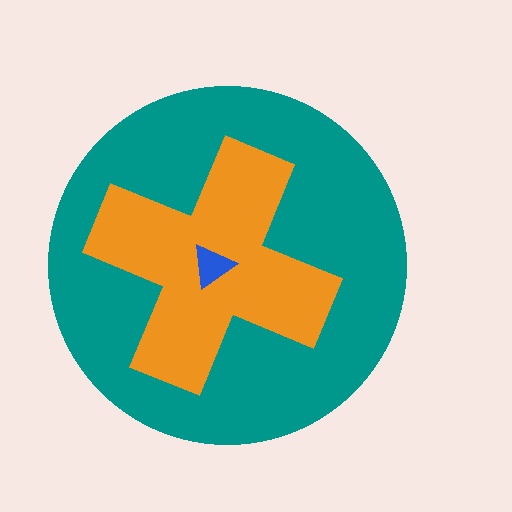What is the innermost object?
The blue triangle.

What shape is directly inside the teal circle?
The orange cross.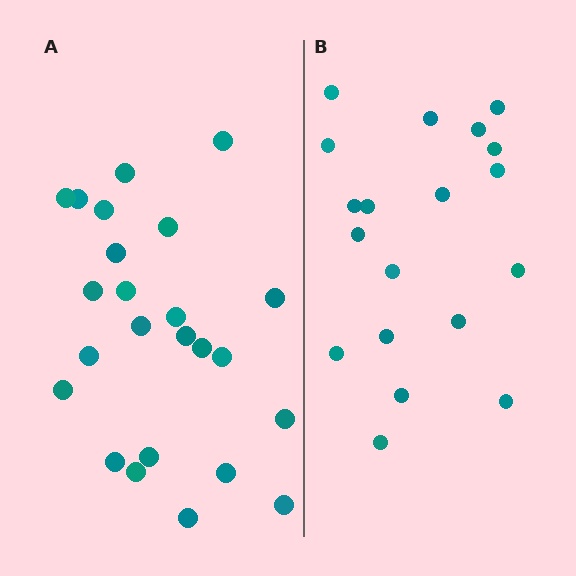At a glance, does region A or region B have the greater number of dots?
Region A (the left region) has more dots.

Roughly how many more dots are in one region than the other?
Region A has about 5 more dots than region B.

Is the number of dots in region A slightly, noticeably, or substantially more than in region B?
Region A has noticeably more, but not dramatically so. The ratio is roughly 1.3 to 1.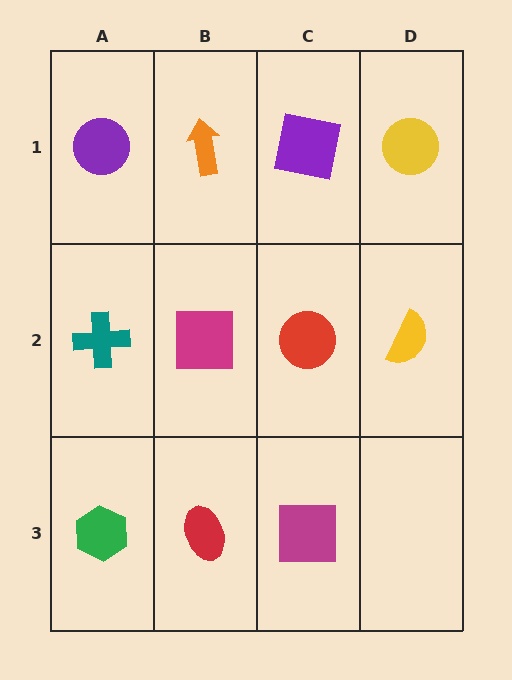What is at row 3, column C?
A magenta square.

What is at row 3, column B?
A red ellipse.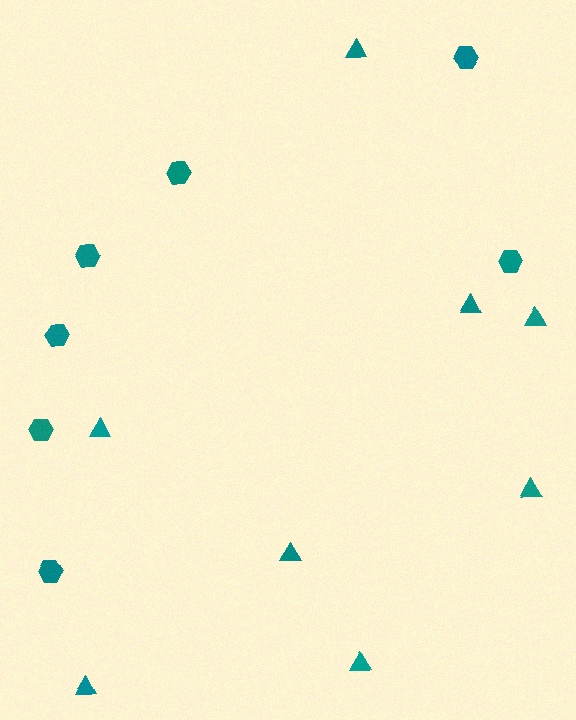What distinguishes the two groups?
There are 2 groups: one group of hexagons (7) and one group of triangles (8).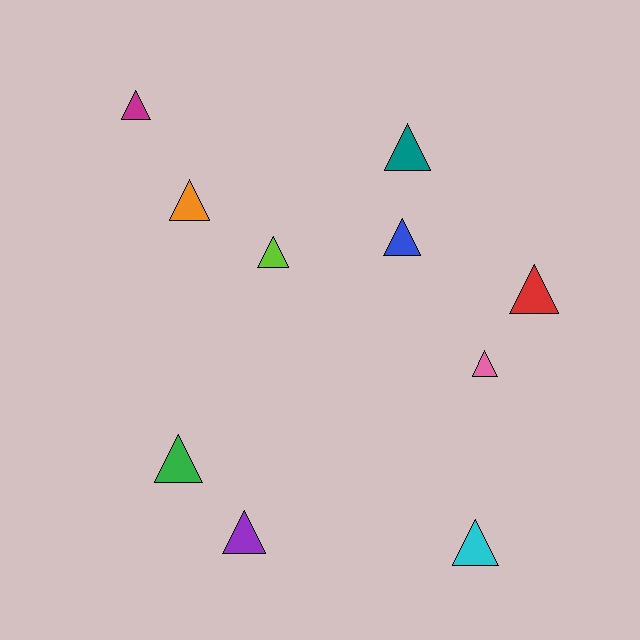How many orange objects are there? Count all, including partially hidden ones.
There is 1 orange object.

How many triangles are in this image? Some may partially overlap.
There are 10 triangles.